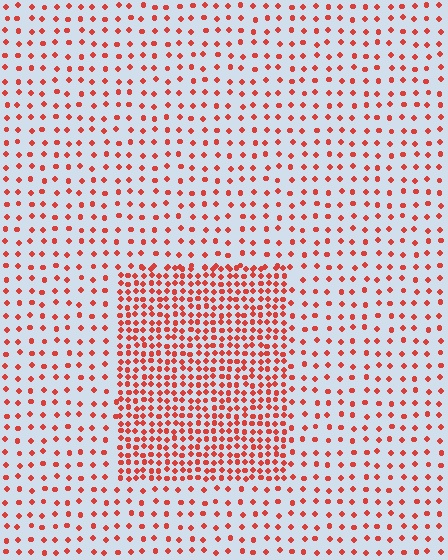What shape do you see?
I see a rectangle.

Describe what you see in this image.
The image contains small red elements arranged at two different densities. A rectangle-shaped region is visible where the elements are more densely packed than the surrounding area.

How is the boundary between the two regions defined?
The boundary is defined by a change in element density (approximately 2.5x ratio). All elements are the same color, size, and shape.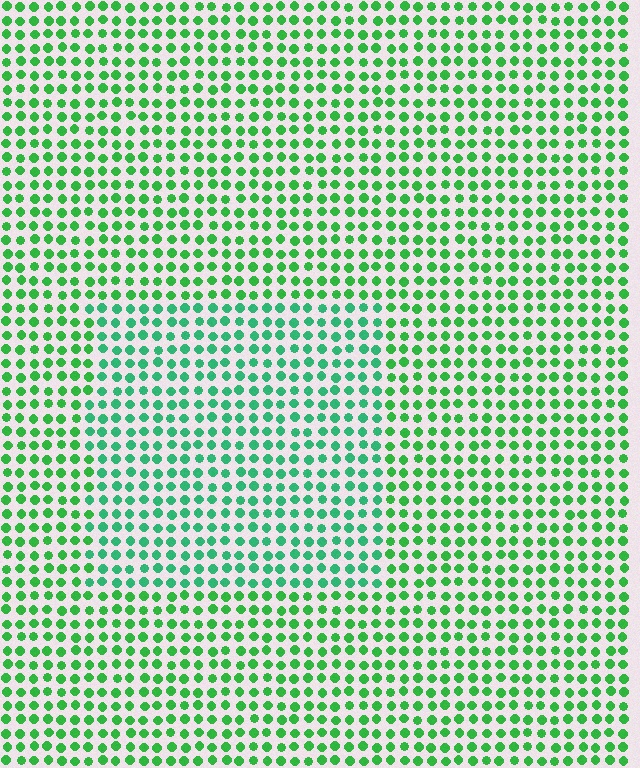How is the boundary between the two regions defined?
The boundary is defined purely by a slight shift in hue (about 24 degrees). Spacing, size, and orientation are identical on both sides.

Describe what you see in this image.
The image is filled with small green elements in a uniform arrangement. A rectangle-shaped region is visible where the elements are tinted to a slightly different hue, forming a subtle color boundary.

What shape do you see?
I see a rectangle.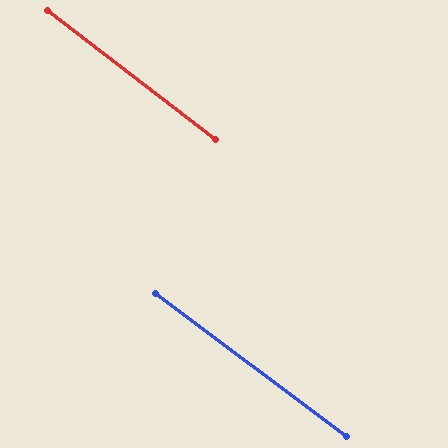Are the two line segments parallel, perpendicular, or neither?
Parallel — their directions differ by only 0.5°.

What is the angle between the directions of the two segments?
Approximately 1 degree.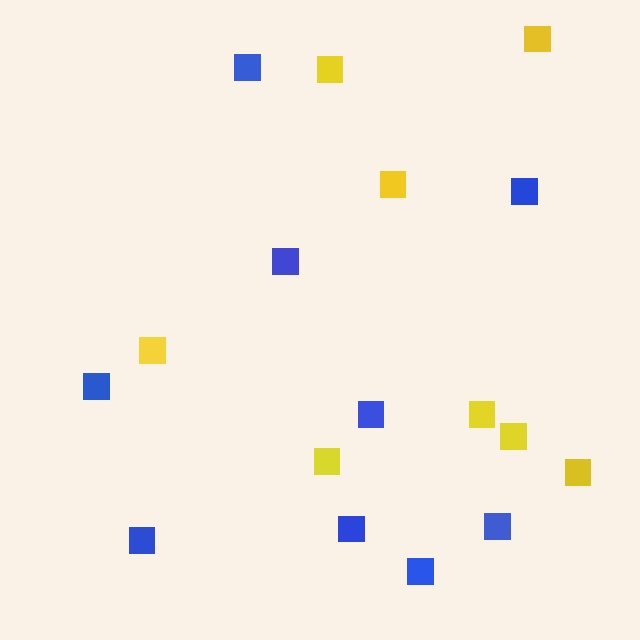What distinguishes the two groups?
There are 2 groups: one group of yellow squares (8) and one group of blue squares (9).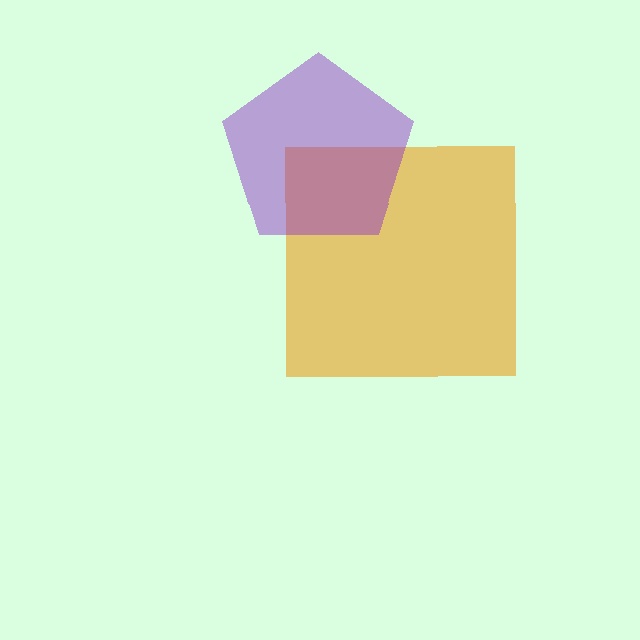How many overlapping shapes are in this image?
There are 2 overlapping shapes in the image.